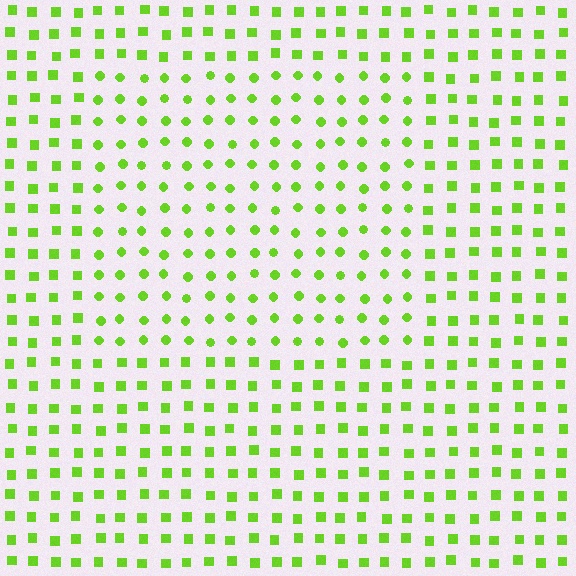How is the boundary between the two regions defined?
The boundary is defined by a change in element shape: circles inside vs. squares outside. All elements share the same color and spacing.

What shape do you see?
I see a rectangle.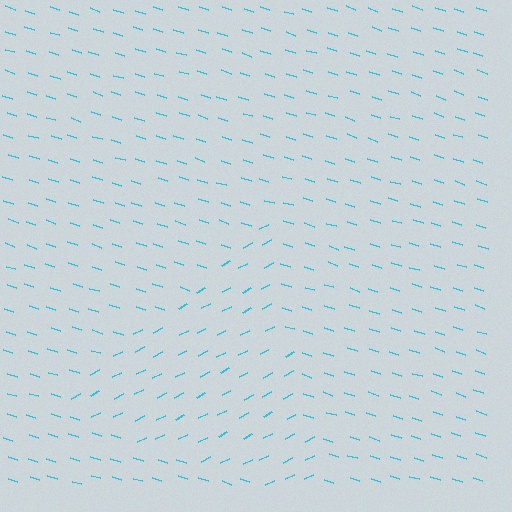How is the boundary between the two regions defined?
The boundary is defined purely by a change in line orientation (approximately 45 degrees difference). All lines are the same color and thickness.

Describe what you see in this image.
The image is filled with small cyan line segments. A triangle region in the image has lines oriented differently from the surrounding lines, creating a visible texture boundary.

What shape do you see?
I see a triangle.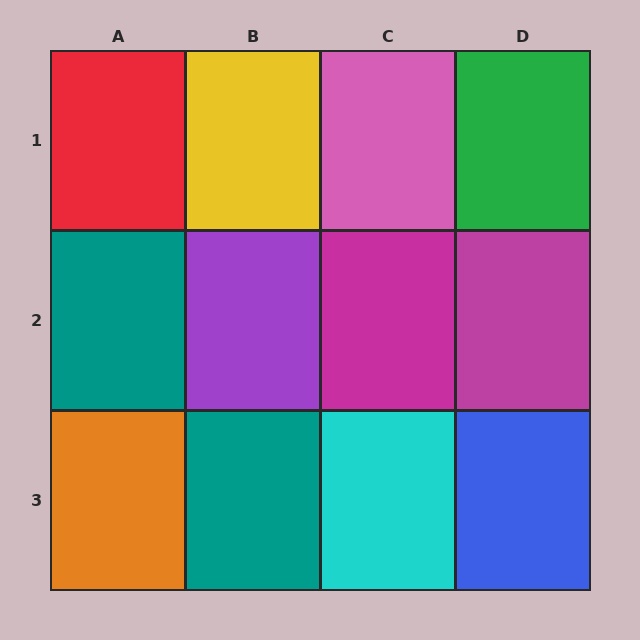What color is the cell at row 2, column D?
Magenta.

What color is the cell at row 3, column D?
Blue.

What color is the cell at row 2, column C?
Magenta.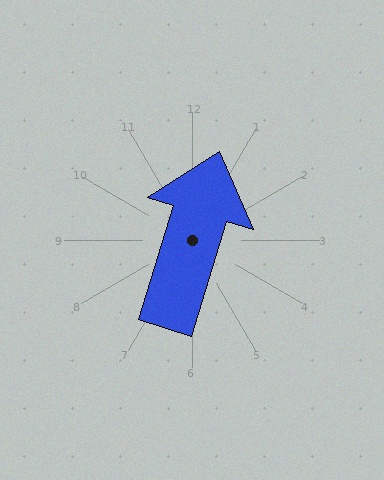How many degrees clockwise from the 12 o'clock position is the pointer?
Approximately 17 degrees.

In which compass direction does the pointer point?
North.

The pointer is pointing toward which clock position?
Roughly 1 o'clock.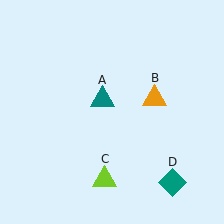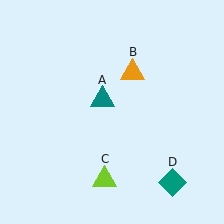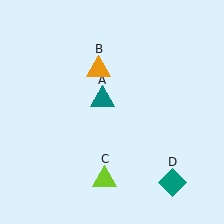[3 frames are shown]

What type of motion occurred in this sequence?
The orange triangle (object B) rotated counterclockwise around the center of the scene.